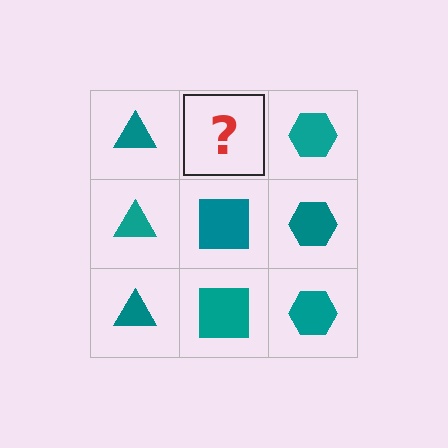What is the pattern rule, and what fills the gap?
The rule is that each column has a consistent shape. The gap should be filled with a teal square.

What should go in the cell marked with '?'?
The missing cell should contain a teal square.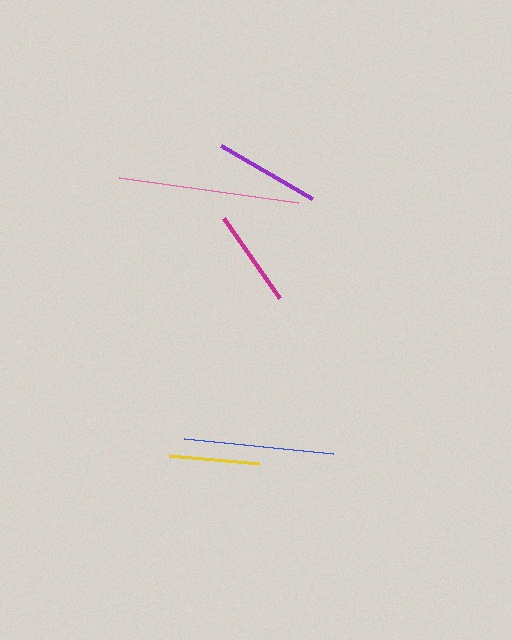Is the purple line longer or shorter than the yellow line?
The purple line is longer than the yellow line.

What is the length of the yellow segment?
The yellow segment is approximately 91 pixels long.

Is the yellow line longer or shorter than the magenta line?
The magenta line is longer than the yellow line.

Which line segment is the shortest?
The yellow line is the shortest at approximately 91 pixels.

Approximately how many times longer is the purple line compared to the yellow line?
The purple line is approximately 1.2 times the length of the yellow line.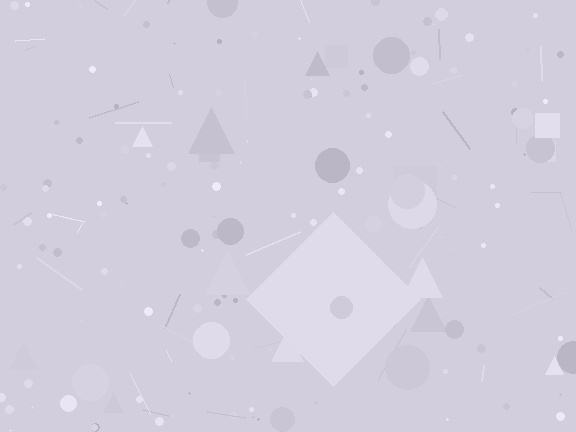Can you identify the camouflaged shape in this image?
The camouflaged shape is a diamond.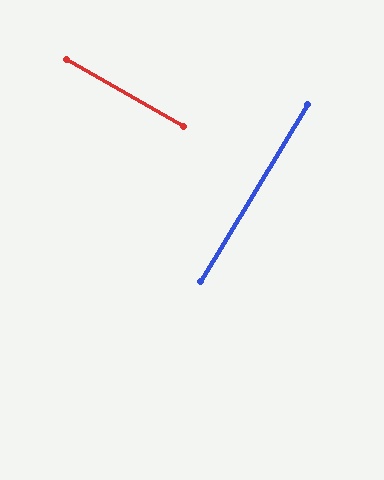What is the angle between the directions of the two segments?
Approximately 89 degrees.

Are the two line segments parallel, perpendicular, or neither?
Perpendicular — they meet at approximately 89°.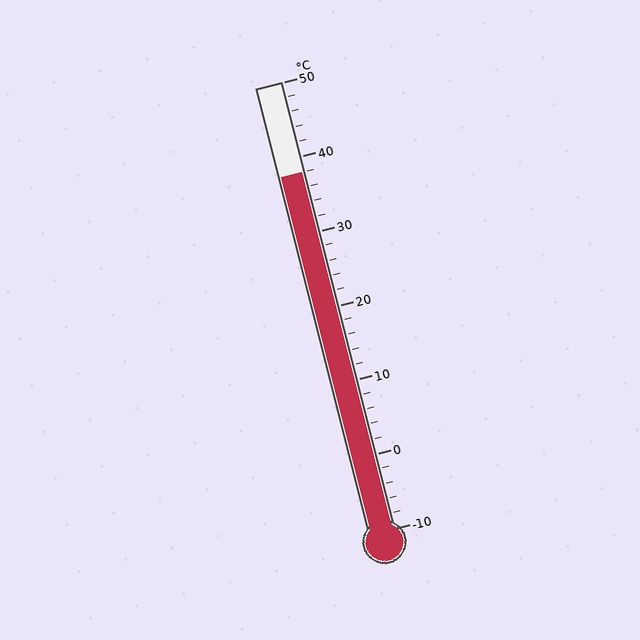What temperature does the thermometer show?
The thermometer shows approximately 38°C.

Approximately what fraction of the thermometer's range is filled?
The thermometer is filled to approximately 80% of its range.